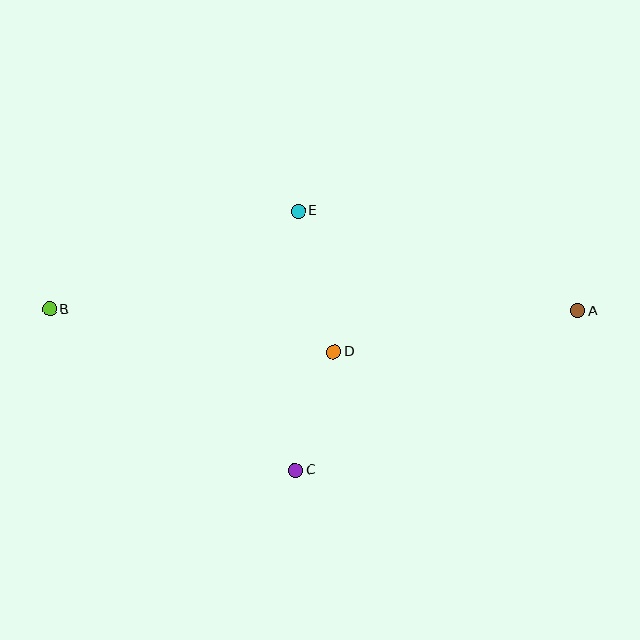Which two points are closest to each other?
Points C and D are closest to each other.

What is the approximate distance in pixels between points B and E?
The distance between B and E is approximately 267 pixels.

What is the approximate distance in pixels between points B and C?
The distance between B and C is approximately 294 pixels.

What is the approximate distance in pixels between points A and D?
The distance between A and D is approximately 247 pixels.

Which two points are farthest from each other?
Points A and B are farthest from each other.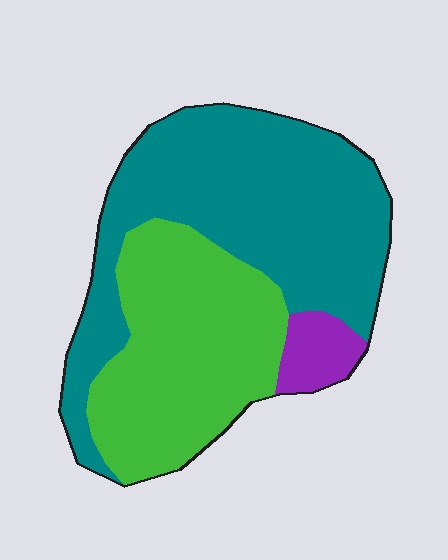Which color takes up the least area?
Purple, at roughly 5%.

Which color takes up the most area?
Teal, at roughly 55%.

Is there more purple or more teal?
Teal.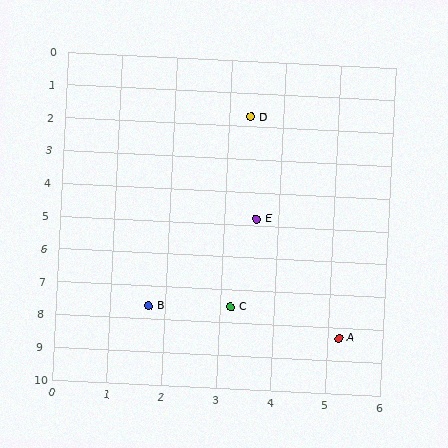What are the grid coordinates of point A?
Point A is at approximately (5.2, 8.3).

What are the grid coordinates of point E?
Point E is at approximately (3.6, 4.8).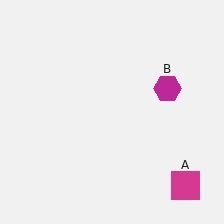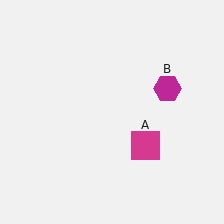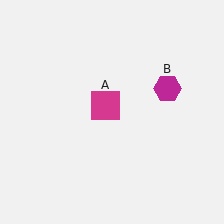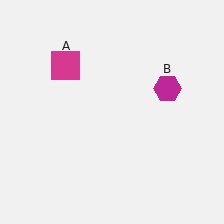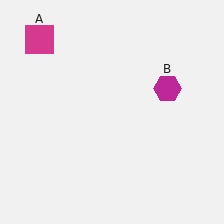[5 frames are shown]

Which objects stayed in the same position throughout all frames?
Magenta hexagon (object B) remained stationary.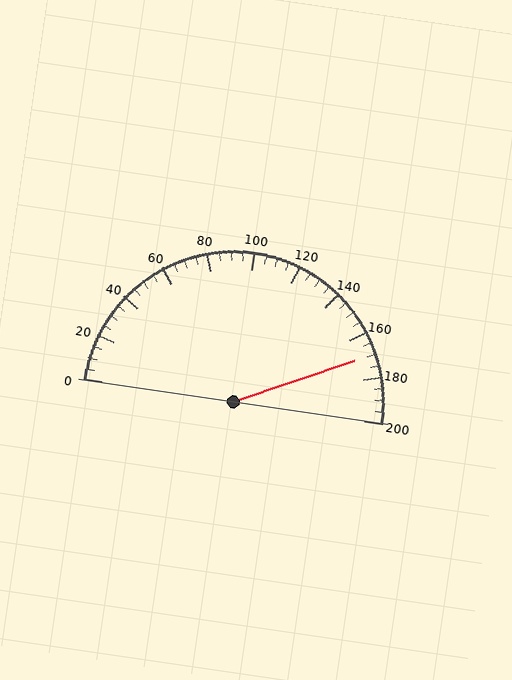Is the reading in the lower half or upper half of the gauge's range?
The reading is in the upper half of the range (0 to 200).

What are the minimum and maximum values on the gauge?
The gauge ranges from 0 to 200.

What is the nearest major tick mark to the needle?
The nearest major tick mark is 160.